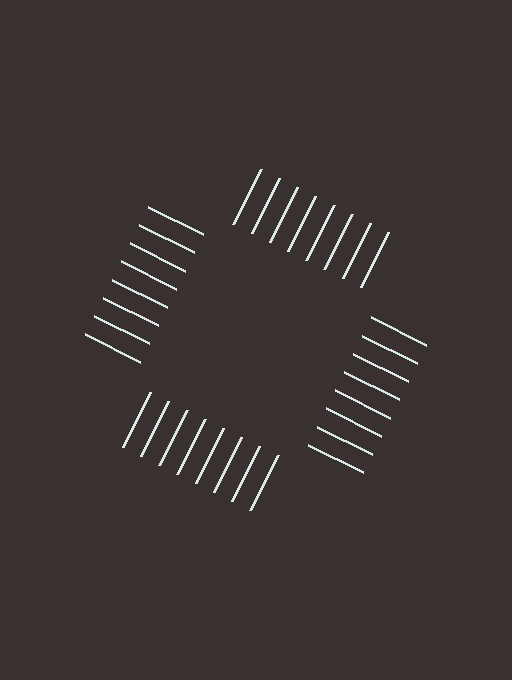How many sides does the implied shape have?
4 sides — the line-ends trace a square.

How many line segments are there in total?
32 — 8 along each of the 4 edges.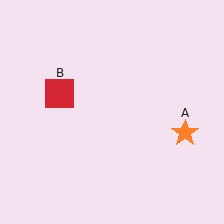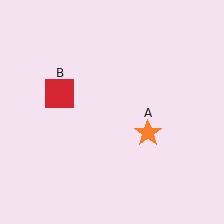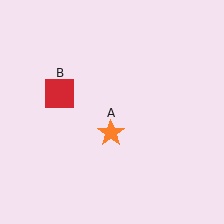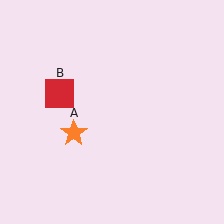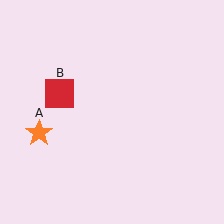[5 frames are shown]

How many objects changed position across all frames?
1 object changed position: orange star (object A).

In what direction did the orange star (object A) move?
The orange star (object A) moved left.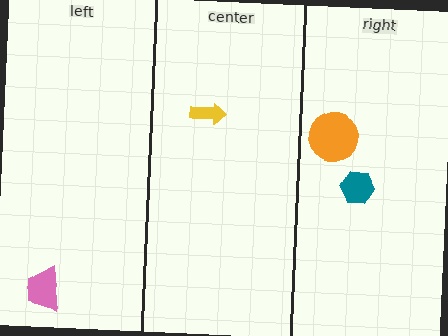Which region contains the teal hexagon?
The right region.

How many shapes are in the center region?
1.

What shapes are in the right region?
The teal hexagon, the orange circle.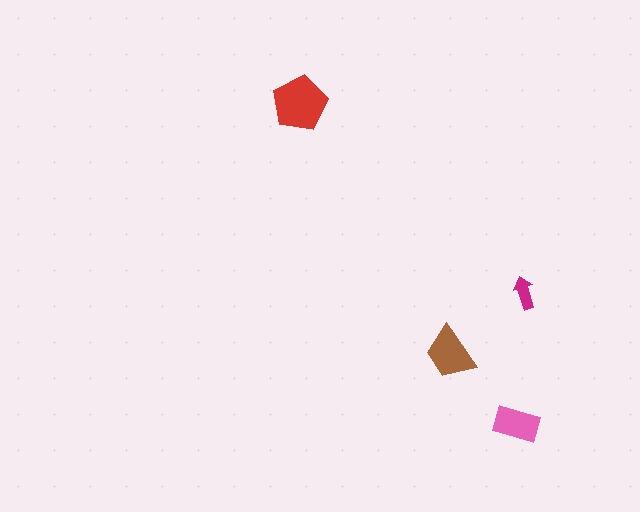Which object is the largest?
The red pentagon.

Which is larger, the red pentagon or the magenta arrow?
The red pentagon.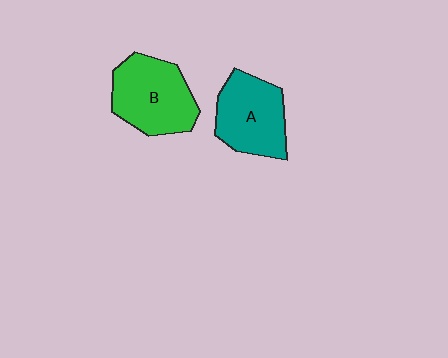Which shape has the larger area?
Shape B (green).